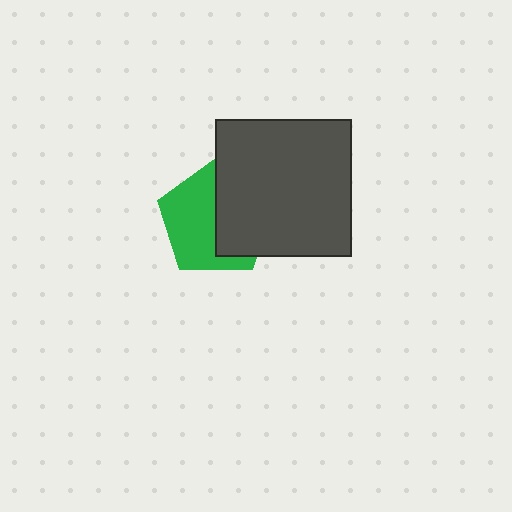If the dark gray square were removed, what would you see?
You would see the complete green pentagon.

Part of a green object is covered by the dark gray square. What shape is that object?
It is a pentagon.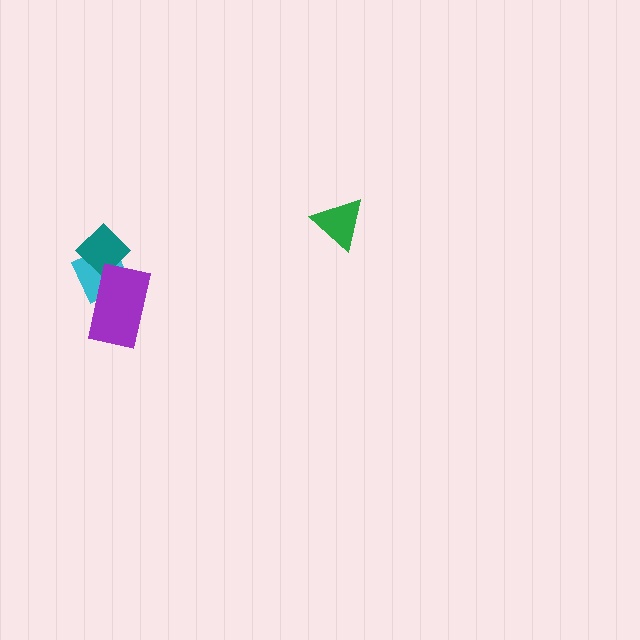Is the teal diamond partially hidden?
Yes, it is partially covered by another shape.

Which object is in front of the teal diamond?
The purple rectangle is in front of the teal diamond.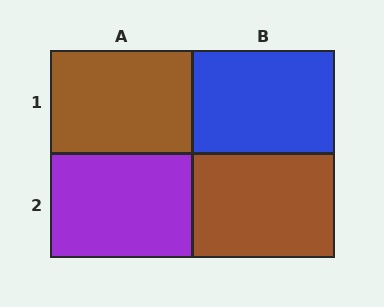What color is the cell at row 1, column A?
Brown.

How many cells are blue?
1 cell is blue.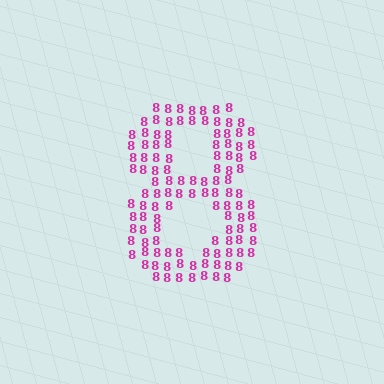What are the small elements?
The small elements are digit 8's.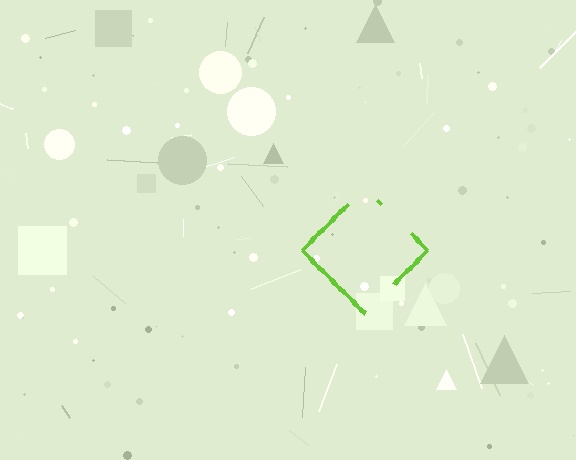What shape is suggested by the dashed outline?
The dashed outline suggests a diamond.